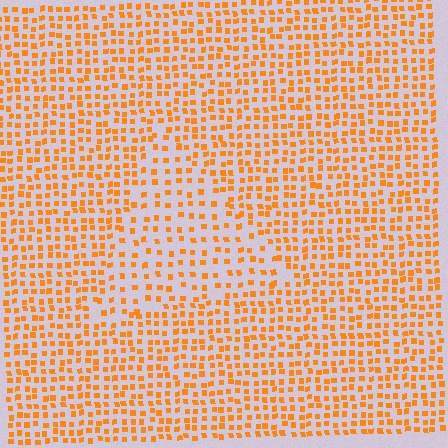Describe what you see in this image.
The image contains small orange elements arranged at two different densities. A triangle-shaped region is visible where the elements are less densely packed than the surrounding area.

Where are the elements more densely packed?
The elements are more densely packed outside the triangle boundary.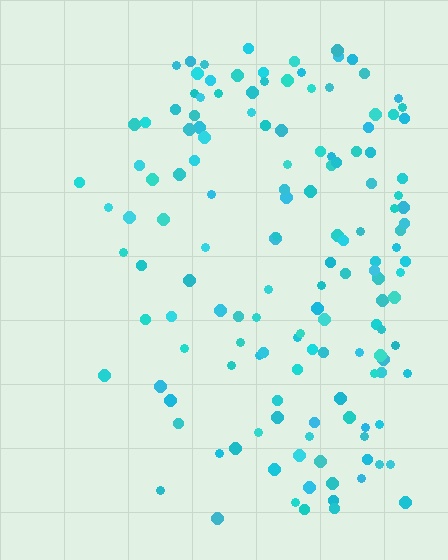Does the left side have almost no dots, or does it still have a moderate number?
Still a moderate number, just noticeably fewer than the right.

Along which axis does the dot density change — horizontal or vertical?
Horizontal.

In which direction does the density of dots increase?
From left to right, with the right side densest.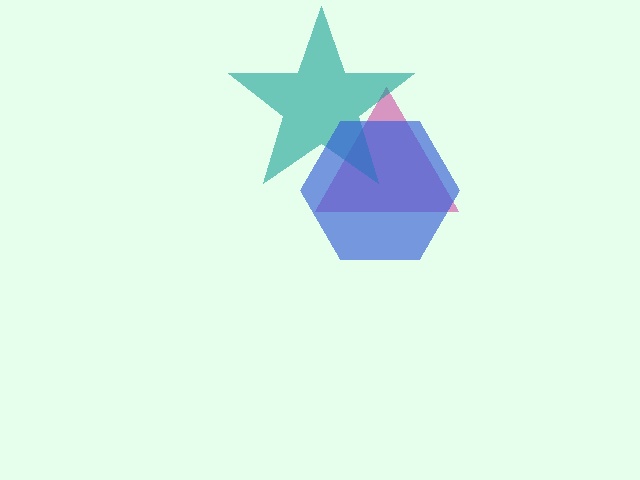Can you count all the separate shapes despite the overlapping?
Yes, there are 3 separate shapes.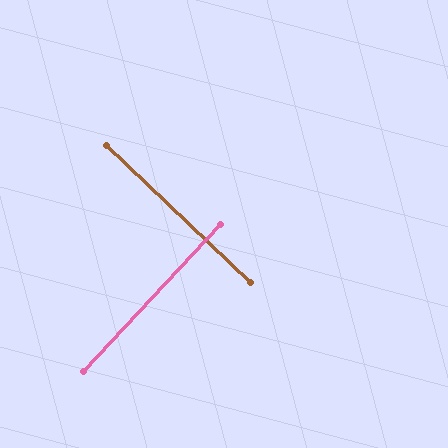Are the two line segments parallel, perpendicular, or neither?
Perpendicular — they meet at approximately 89°.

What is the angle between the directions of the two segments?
Approximately 89 degrees.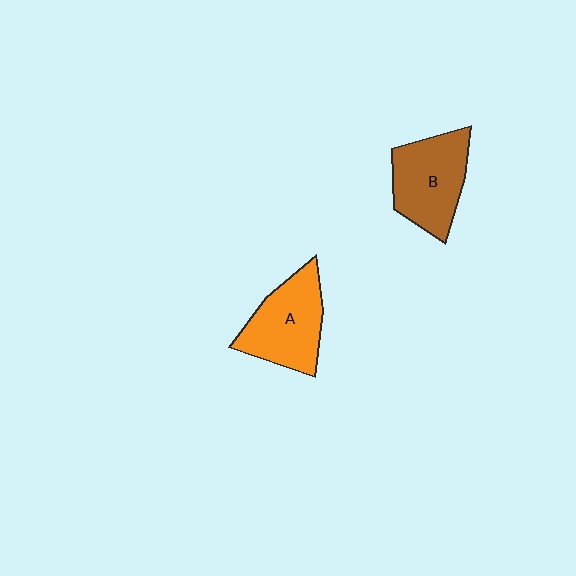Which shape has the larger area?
Shape A (orange).